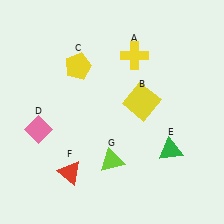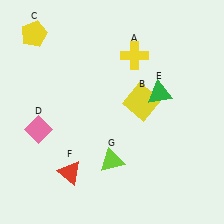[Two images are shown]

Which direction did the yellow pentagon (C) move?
The yellow pentagon (C) moved left.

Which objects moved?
The objects that moved are: the yellow pentagon (C), the green triangle (E).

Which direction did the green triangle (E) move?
The green triangle (E) moved up.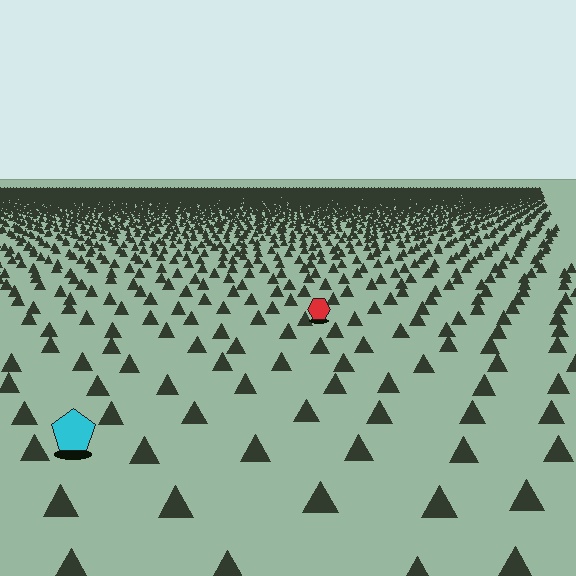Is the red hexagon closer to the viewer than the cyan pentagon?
No. The cyan pentagon is closer — you can tell from the texture gradient: the ground texture is coarser near it.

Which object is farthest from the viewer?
The red hexagon is farthest from the viewer. It appears smaller and the ground texture around it is denser.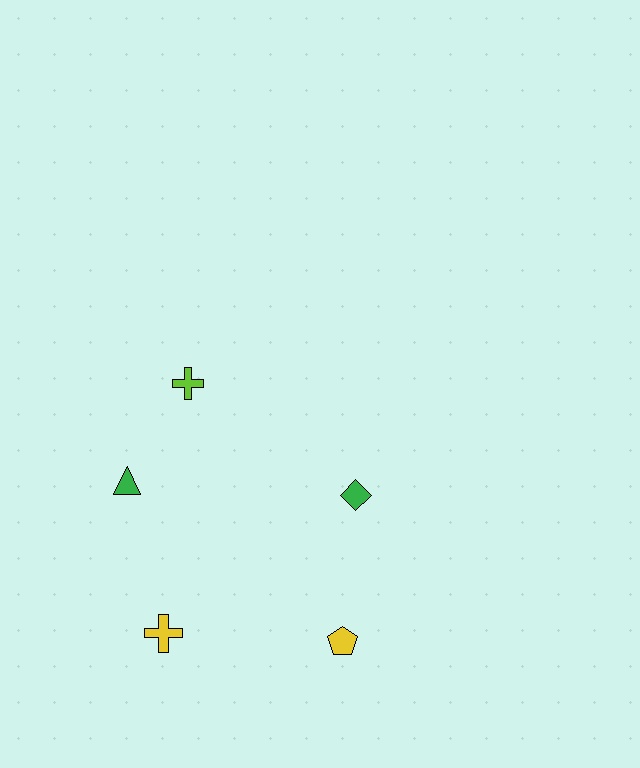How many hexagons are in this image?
There are no hexagons.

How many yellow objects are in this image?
There are 2 yellow objects.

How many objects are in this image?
There are 5 objects.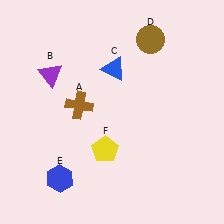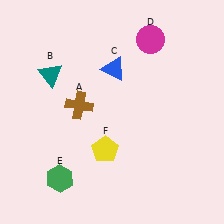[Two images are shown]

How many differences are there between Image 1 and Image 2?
There are 3 differences between the two images.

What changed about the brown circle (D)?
In Image 1, D is brown. In Image 2, it changed to magenta.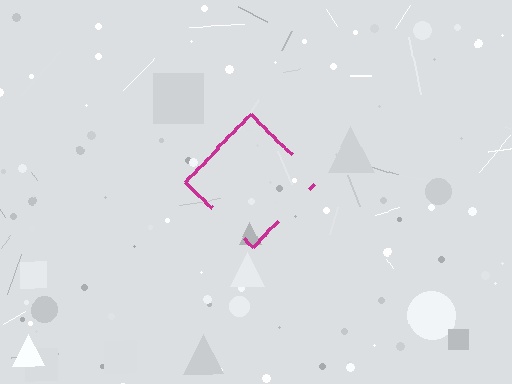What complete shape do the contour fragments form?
The contour fragments form a diamond.